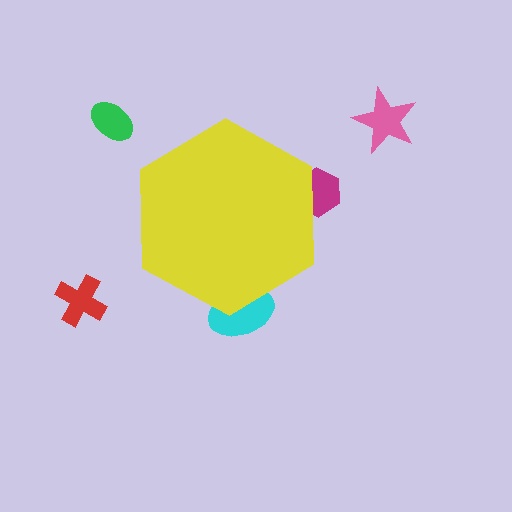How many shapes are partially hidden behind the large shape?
2 shapes are partially hidden.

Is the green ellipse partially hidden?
No, the green ellipse is fully visible.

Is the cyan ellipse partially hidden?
Yes, the cyan ellipse is partially hidden behind the yellow hexagon.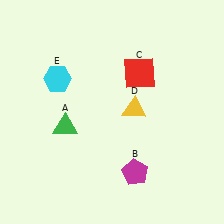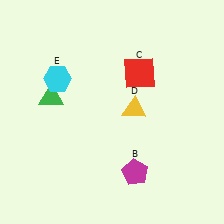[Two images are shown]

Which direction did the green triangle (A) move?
The green triangle (A) moved up.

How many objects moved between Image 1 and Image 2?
1 object moved between the two images.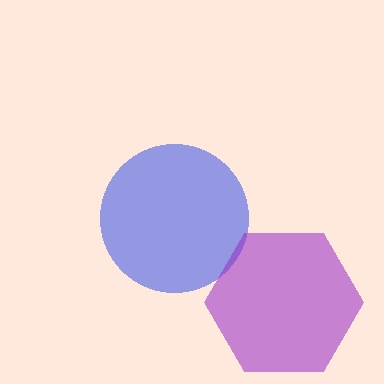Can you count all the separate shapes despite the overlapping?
Yes, there are 2 separate shapes.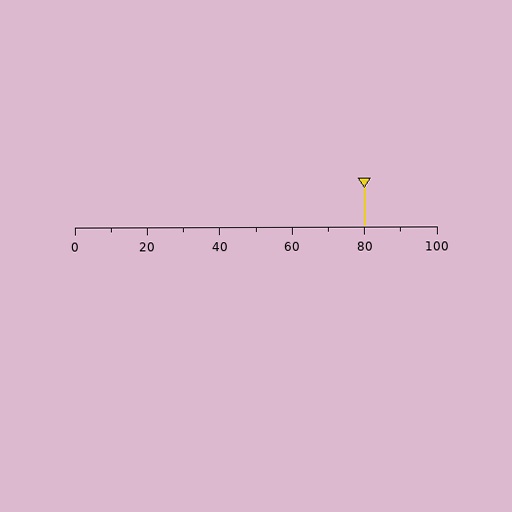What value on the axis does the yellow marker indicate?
The marker indicates approximately 80.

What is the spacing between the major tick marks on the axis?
The major ticks are spaced 20 apart.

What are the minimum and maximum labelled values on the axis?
The axis runs from 0 to 100.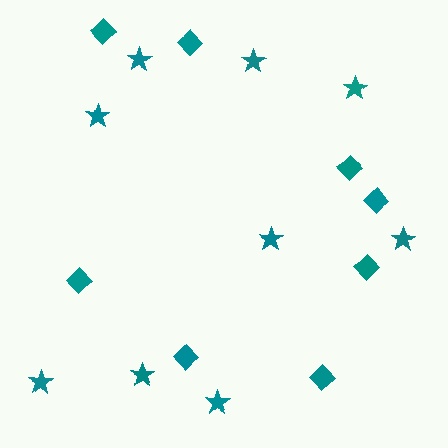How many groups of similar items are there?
There are 2 groups: one group of diamonds (8) and one group of stars (9).